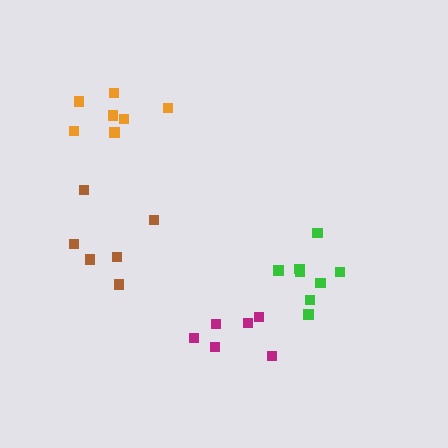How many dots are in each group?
Group 1: 7 dots, Group 2: 6 dots, Group 3: 8 dots, Group 4: 6 dots (27 total).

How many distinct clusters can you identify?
There are 4 distinct clusters.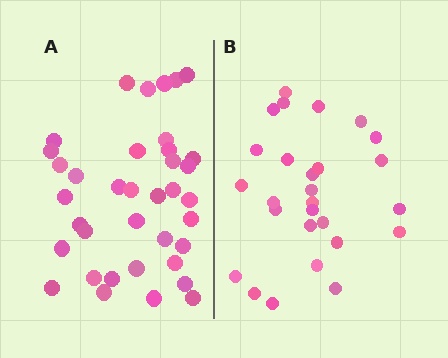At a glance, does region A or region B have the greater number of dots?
Region A (the left region) has more dots.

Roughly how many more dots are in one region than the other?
Region A has roughly 10 or so more dots than region B.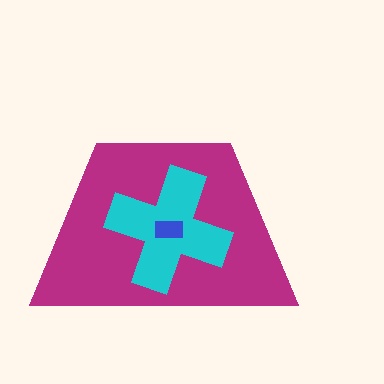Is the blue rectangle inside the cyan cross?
Yes.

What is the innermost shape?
The blue rectangle.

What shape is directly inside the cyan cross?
The blue rectangle.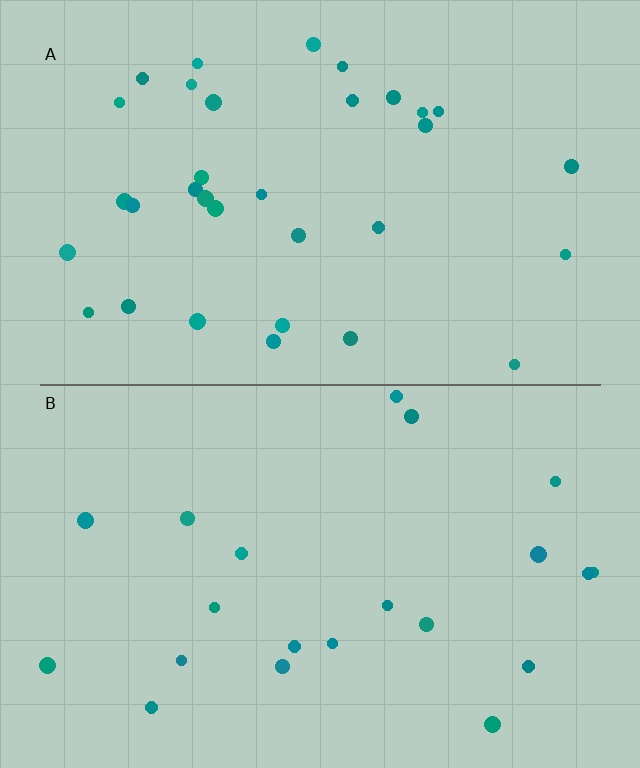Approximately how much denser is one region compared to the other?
Approximately 1.5× — region A over region B.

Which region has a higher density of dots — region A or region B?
A (the top).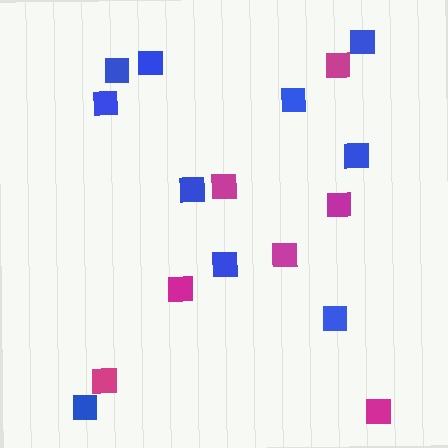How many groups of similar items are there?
There are 2 groups: one group of blue squares (10) and one group of magenta squares (7).